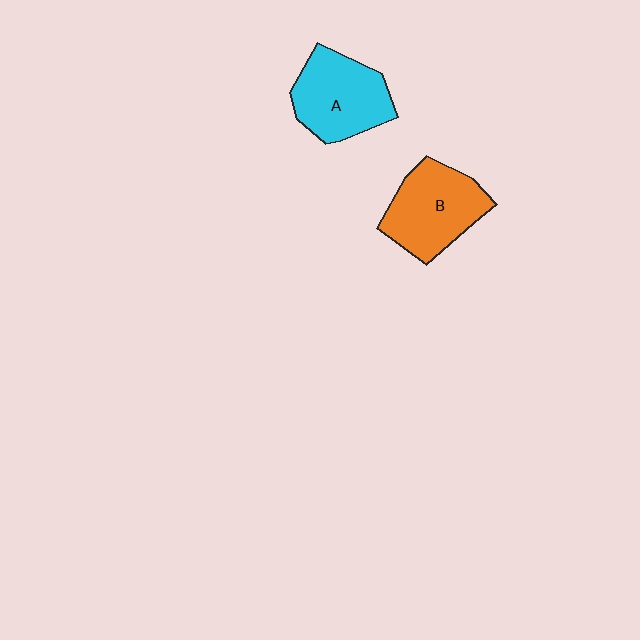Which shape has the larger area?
Shape B (orange).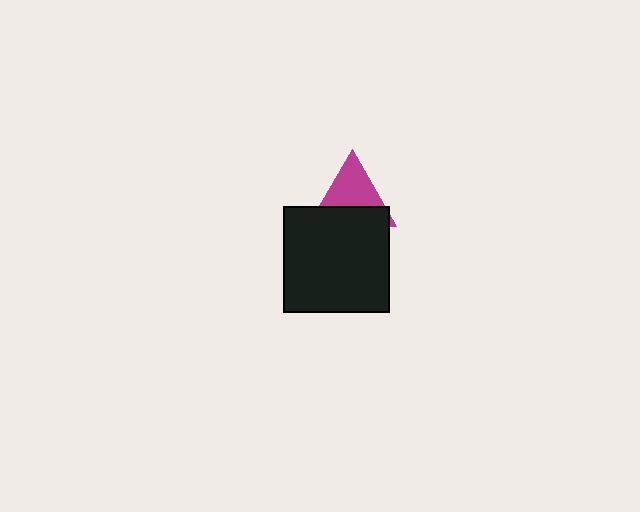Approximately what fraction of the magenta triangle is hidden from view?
Roughly 46% of the magenta triangle is hidden behind the black square.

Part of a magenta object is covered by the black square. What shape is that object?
It is a triangle.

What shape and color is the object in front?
The object in front is a black square.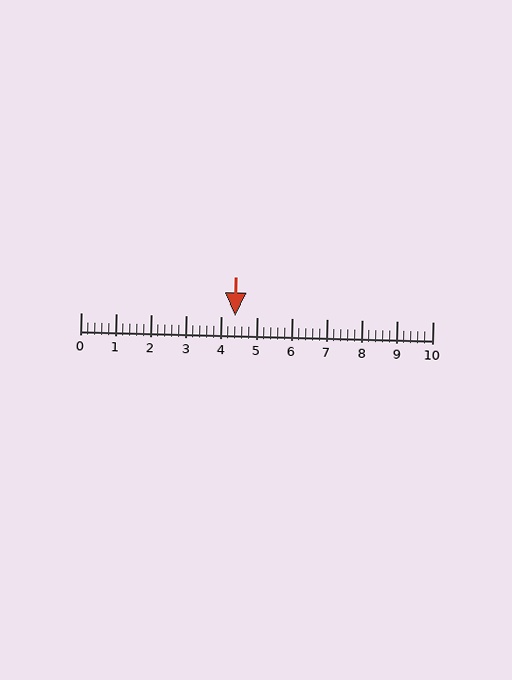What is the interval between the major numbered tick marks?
The major tick marks are spaced 1 units apart.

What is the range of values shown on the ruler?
The ruler shows values from 0 to 10.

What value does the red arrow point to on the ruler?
The red arrow points to approximately 4.4.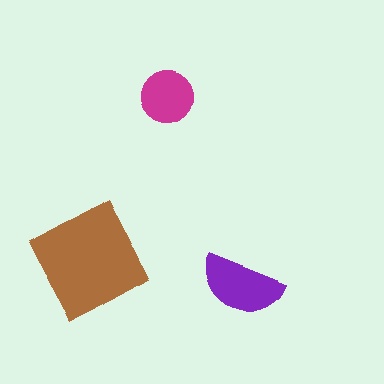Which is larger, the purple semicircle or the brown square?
The brown square.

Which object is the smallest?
The magenta circle.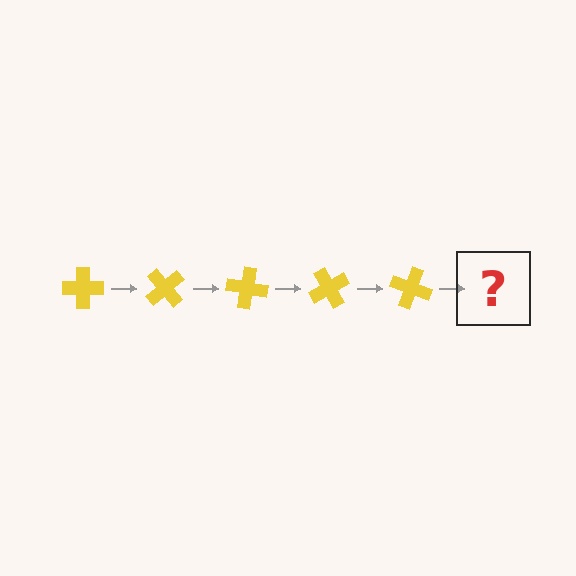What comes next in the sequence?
The next element should be a yellow cross rotated 250 degrees.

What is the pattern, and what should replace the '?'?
The pattern is that the cross rotates 50 degrees each step. The '?' should be a yellow cross rotated 250 degrees.